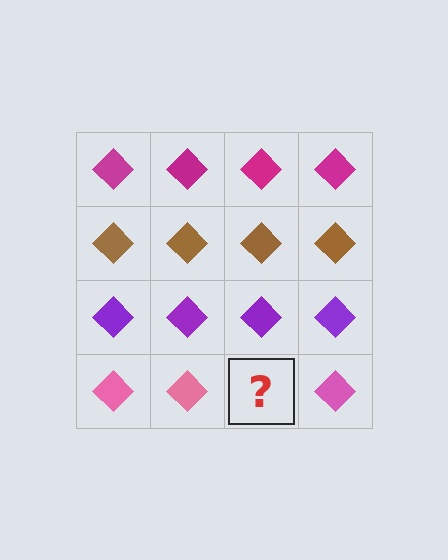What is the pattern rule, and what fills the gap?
The rule is that each row has a consistent color. The gap should be filled with a pink diamond.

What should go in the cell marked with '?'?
The missing cell should contain a pink diamond.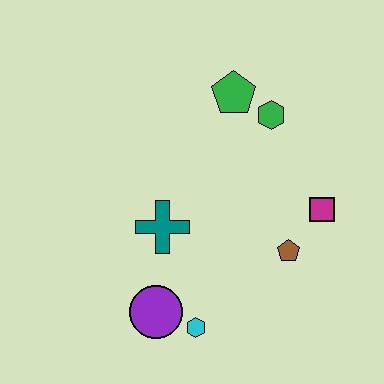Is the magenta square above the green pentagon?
No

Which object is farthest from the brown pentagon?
The green pentagon is farthest from the brown pentagon.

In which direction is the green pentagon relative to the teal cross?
The green pentagon is above the teal cross.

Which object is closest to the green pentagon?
The green hexagon is closest to the green pentagon.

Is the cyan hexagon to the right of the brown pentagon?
No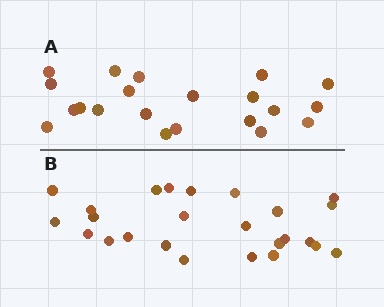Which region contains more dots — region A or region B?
Region B (the bottom region) has more dots.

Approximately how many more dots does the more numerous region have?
Region B has about 4 more dots than region A.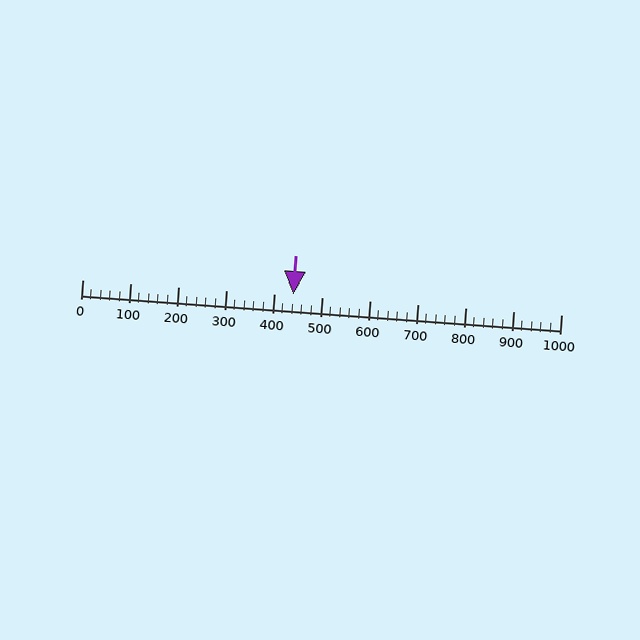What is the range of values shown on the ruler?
The ruler shows values from 0 to 1000.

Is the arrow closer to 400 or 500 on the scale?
The arrow is closer to 400.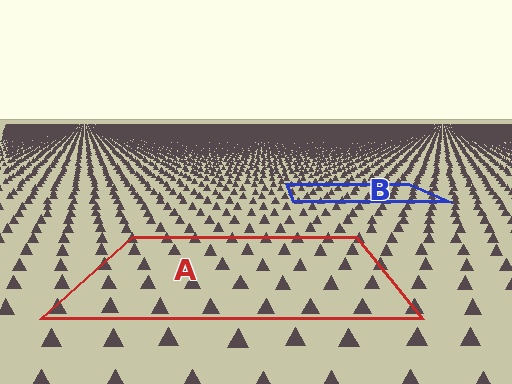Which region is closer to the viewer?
Region A is closer. The texture elements there are larger and more spread out.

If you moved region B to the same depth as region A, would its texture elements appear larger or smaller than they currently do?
They would appear larger. At a closer depth, the same texture elements are projected at a bigger on-screen size.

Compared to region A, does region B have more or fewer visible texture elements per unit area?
Region B has more texture elements per unit area — they are packed more densely because it is farther away.